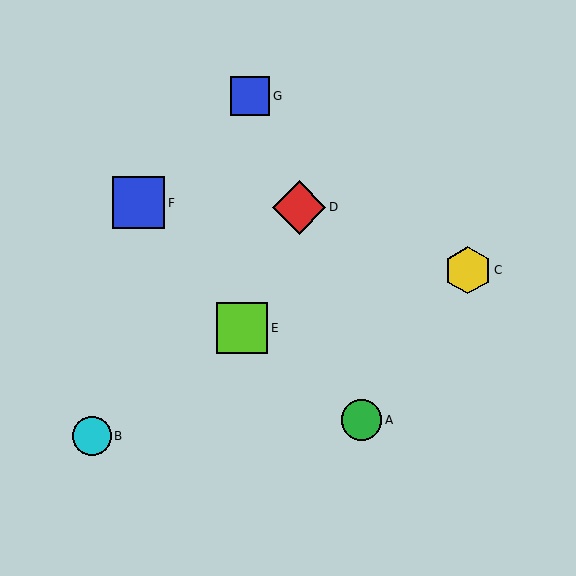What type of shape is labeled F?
Shape F is a blue square.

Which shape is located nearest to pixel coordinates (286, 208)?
The red diamond (labeled D) at (299, 207) is nearest to that location.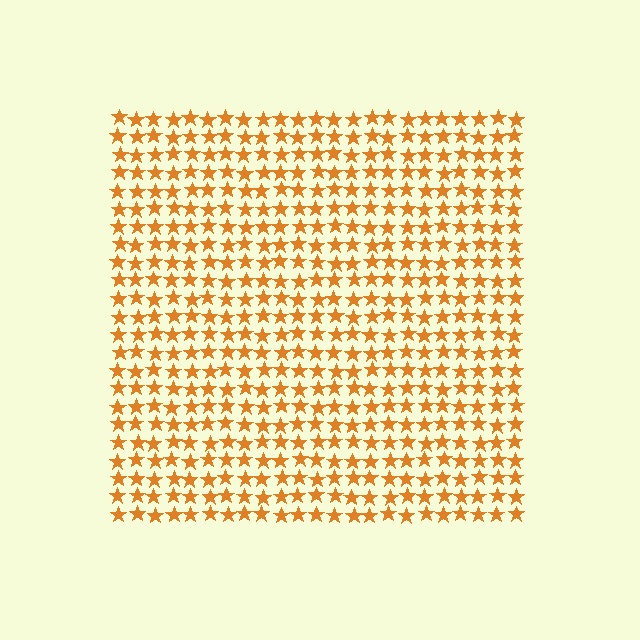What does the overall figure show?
The overall figure shows a square.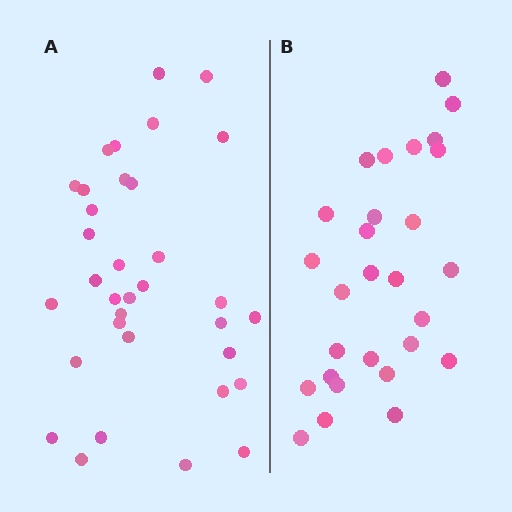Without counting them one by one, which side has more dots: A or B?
Region A (the left region) has more dots.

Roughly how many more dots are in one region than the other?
Region A has about 6 more dots than region B.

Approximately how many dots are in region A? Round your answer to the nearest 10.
About 30 dots. (The exact count is 34, which rounds to 30.)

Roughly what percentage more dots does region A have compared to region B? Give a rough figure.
About 20% more.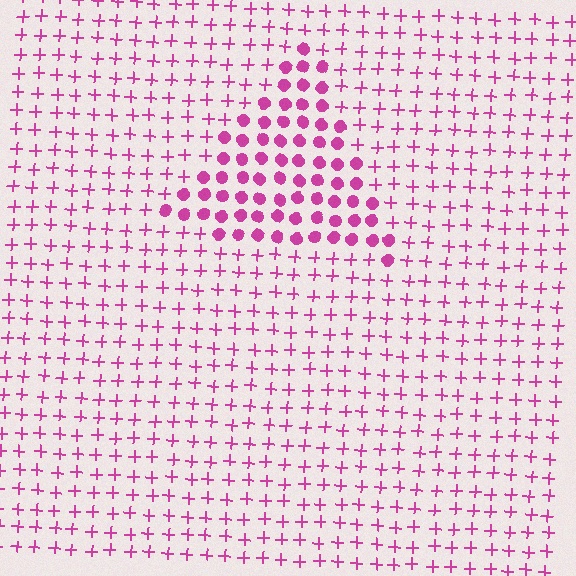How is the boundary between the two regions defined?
The boundary is defined by a change in element shape: circles inside vs. plus signs outside. All elements share the same color and spacing.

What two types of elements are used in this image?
The image uses circles inside the triangle region and plus signs outside it.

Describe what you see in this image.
The image is filled with small magenta elements arranged in a uniform grid. A triangle-shaped region contains circles, while the surrounding area contains plus signs. The boundary is defined purely by the change in element shape.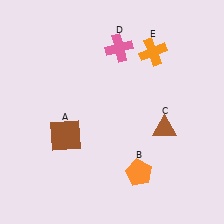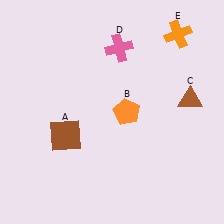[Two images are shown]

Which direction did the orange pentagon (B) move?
The orange pentagon (B) moved up.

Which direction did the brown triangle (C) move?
The brown triangle (C) moved up.